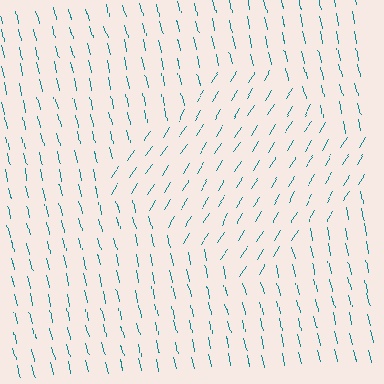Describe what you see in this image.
The image is filled with small teal line segments. A diamond region in the image has lines oriented differently from the surrounding lines, creating a visible texture boundary.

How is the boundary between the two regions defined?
The boundary is defined purely by a change in line orientation (approximately 45 degrees difference). All lines are the same color and thickness.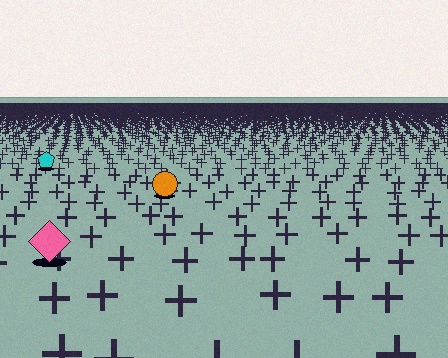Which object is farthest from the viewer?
The cyan pentagon is farthest from the viewer. It appears smaller and the ground texture around it is denser.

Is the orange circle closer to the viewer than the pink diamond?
No. The pink diamond is closer — you can tell from the texture gradient: the ground texture is coarser near it.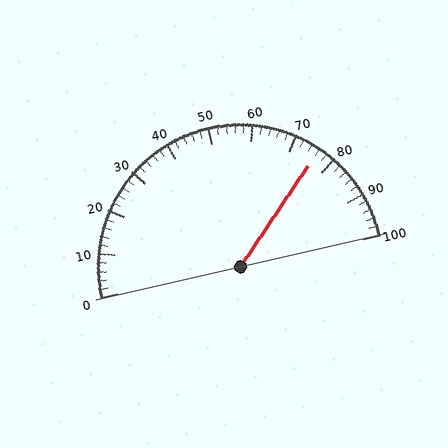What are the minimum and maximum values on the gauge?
The gauge ranges from 0 to 100.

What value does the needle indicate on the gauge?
The needle indicates approximately 76.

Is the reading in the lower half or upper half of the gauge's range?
The reading is in the upper half of the range (0 to 100).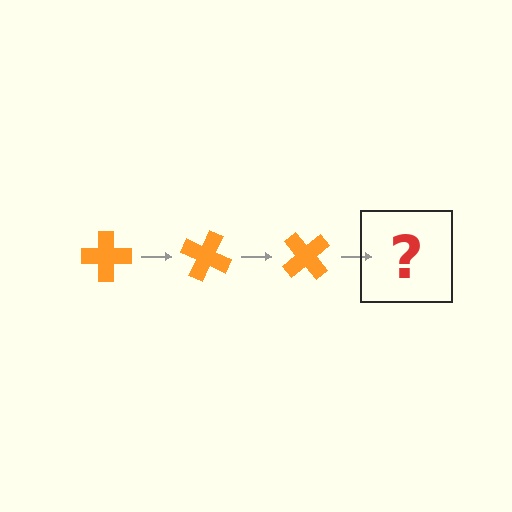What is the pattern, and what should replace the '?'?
The pattern is that the cross rotates 25 degrees each step. The '?' should be an orange cross rotated 75 degrees.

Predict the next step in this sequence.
The next step is an orange cross rotated 75 degrees.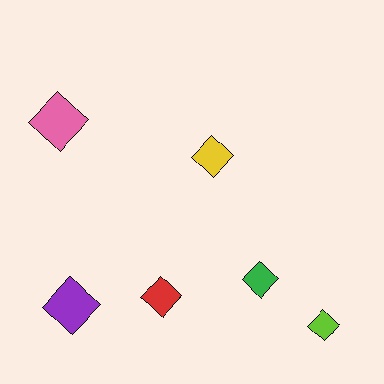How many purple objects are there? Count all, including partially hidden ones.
There is 1 purple object.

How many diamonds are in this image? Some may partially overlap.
There are 6 diamonds.